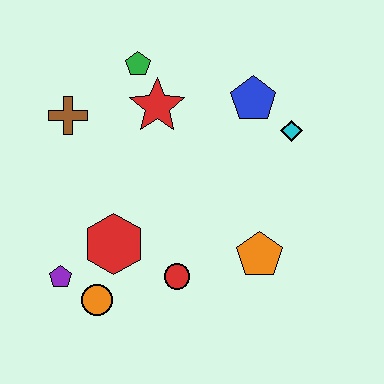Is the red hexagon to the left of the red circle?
Yes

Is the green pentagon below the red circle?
No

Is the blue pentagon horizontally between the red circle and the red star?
No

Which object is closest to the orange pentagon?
The red circle is closest to the orange pentagon.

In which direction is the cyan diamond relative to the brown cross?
The cyan diamond is to the right of the brown cross.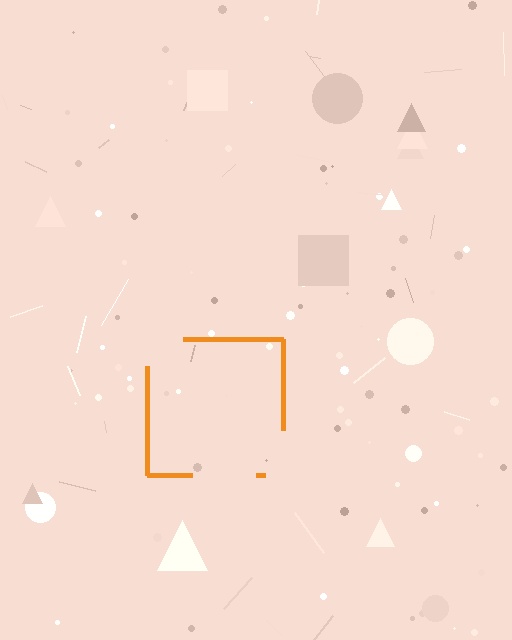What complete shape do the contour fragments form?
The contour fragments form a square.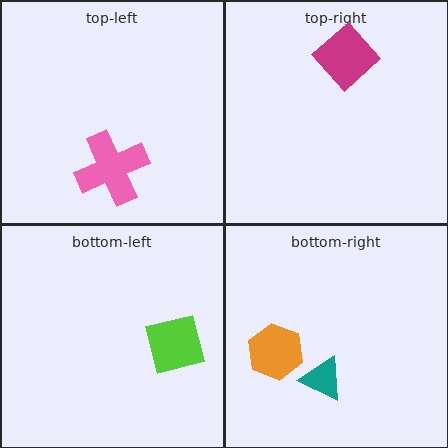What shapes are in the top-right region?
The magenta diamond.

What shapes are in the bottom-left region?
The lime square.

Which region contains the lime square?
The bottom-left region.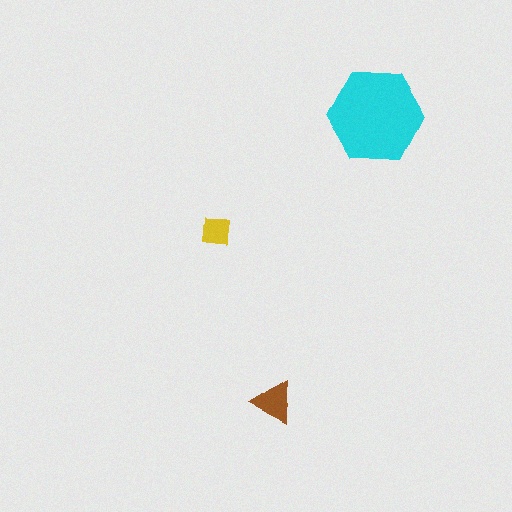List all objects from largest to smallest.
The cyan hexagon, the brown triangle, the yellow square.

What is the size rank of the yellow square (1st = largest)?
3rd.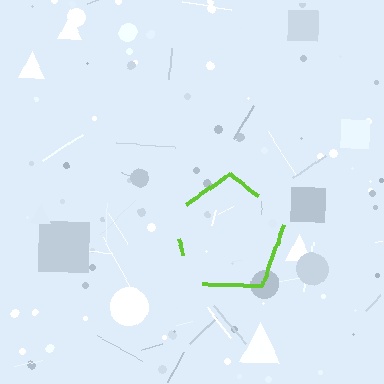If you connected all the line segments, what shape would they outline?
They would outline a pentagon.